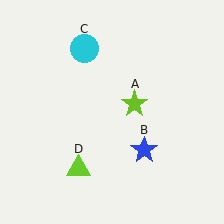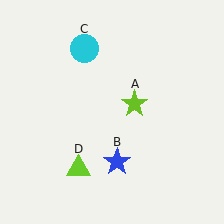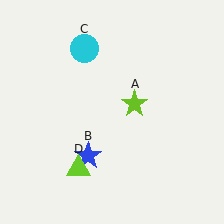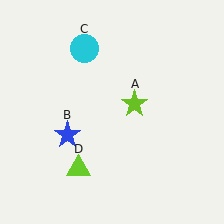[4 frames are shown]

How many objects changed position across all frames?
1 object changed position: blue star (object B).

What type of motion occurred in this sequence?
The blue star (object B) rotated clockwise around the center of the scene.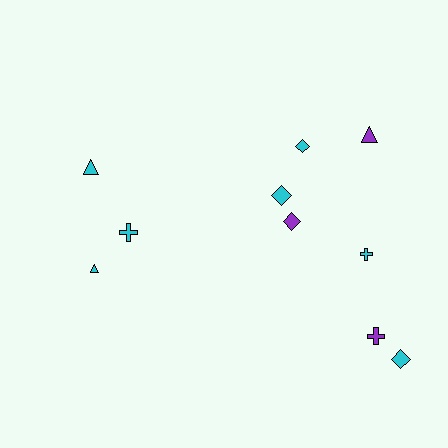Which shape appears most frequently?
Diamond, with 4 objects.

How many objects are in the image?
There are 10 objects.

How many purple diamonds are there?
There is 1 purple diamond.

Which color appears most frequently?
Cyan, with 7 objects.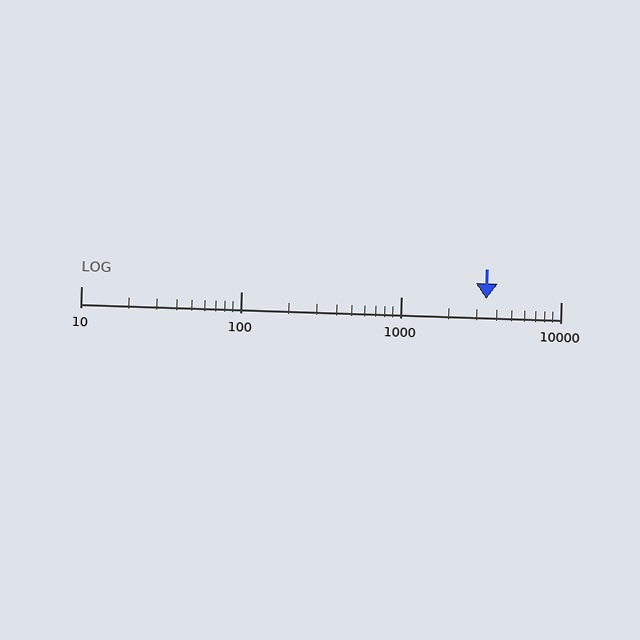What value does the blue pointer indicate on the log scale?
The pointer indicates approximately 3400.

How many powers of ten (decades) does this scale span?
The scale spans 3 decades, from 10 to 10000.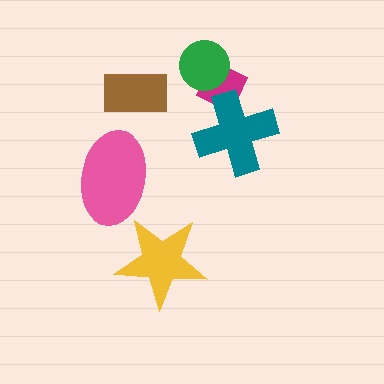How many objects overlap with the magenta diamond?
2 objects overlap with the magenta diamond.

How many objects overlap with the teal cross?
1 object overlaps with the teal cross.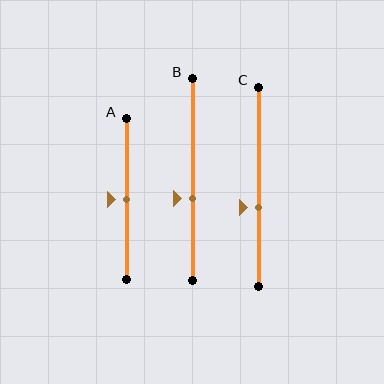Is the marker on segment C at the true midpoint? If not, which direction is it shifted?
No, the marker on segment C is shifted downward by about 10% of the segment length.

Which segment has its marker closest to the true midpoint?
Segment A has its marker closest to the true midpoint.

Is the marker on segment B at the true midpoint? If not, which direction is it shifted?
No, the marker on segment B is shifted downward by about 9% of the segment length.